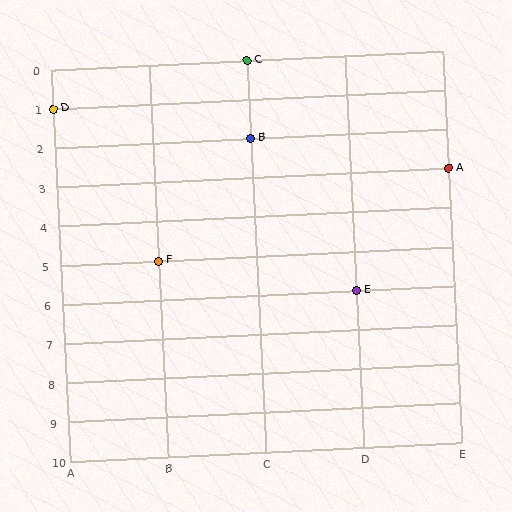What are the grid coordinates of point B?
Point B is at grid coordinates (C, 2).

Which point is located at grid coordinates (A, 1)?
Point D is at (A, 1).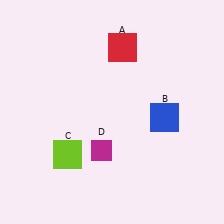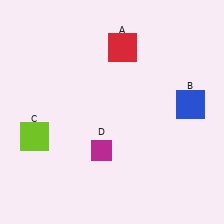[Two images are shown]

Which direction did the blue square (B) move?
The blue square (B) moved right.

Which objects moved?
The objects that moved are: the blue square (B), the lime square (C).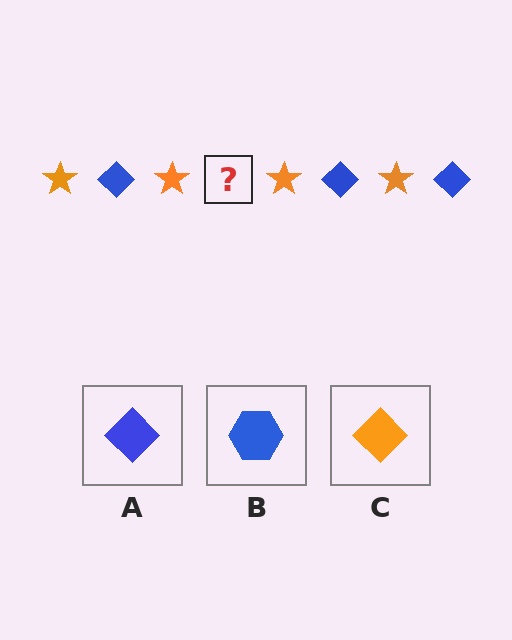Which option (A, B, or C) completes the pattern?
A.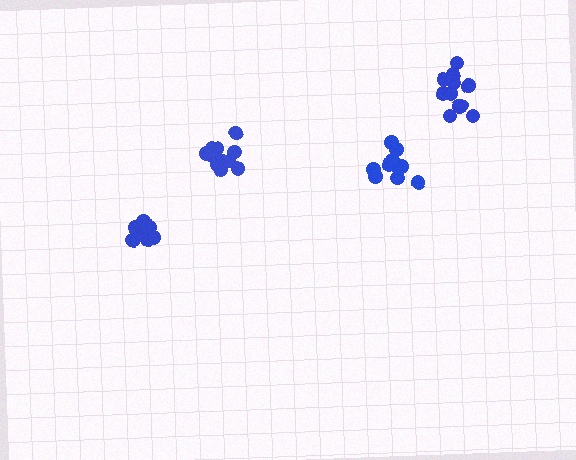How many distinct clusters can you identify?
There are 4 distinct clusters.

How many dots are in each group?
Group 1: 11 dots, Group 2: 12 dots, Group 3: 12 dots, Group 4: 9 dots (44 total).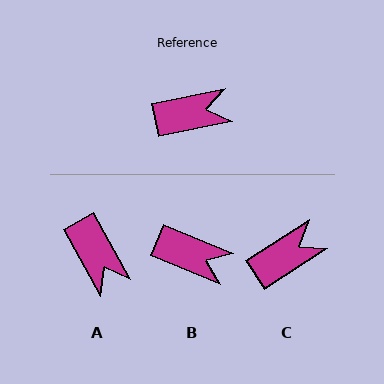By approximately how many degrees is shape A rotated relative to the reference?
Approximately 73 degrees clockwise.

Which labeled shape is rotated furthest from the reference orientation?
A, about 73 degrees away.